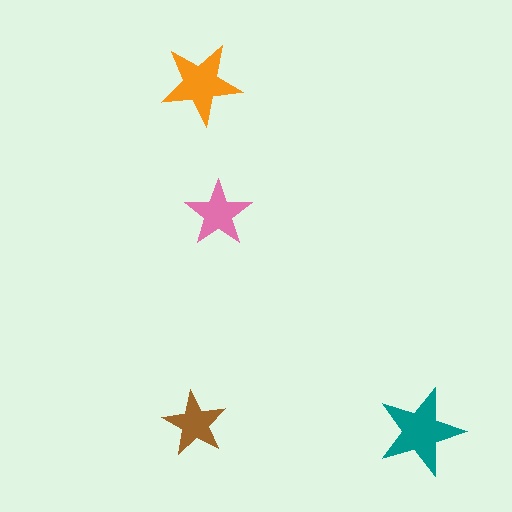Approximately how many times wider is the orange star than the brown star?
About 1.5 times wider.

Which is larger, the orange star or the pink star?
The orange one.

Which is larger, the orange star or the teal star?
The teal one.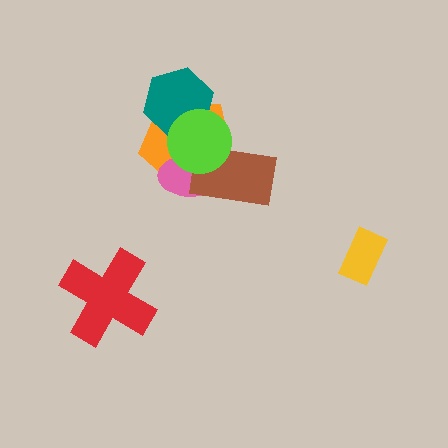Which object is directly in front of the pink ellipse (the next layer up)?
The brown rectangle is directly in front of the pink ellipse.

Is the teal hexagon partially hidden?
Yes, it is partially covered by another shape.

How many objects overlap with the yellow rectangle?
0 objects overlap with the yellow rectangle.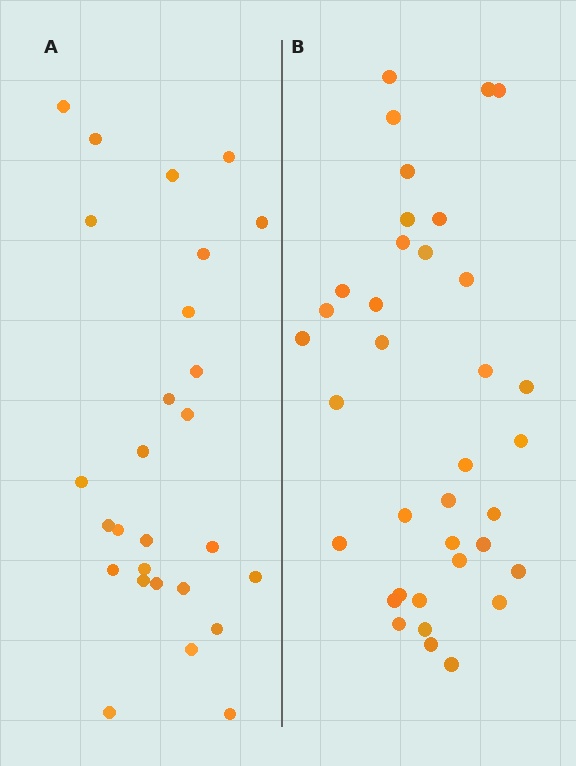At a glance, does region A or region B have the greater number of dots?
Region B (the right region) has more dots.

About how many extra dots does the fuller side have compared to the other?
Region B has roughly 8 or so more dots than region A.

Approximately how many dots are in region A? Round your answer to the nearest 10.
About 30 dots. (The exact count is 27, which rounds to 30.)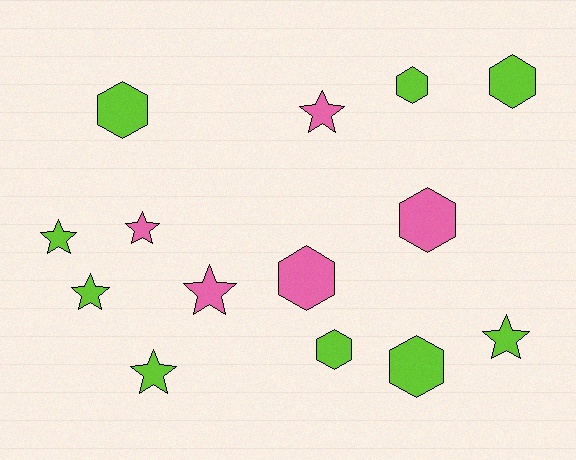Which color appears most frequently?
Lime, with 9 objects.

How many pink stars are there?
There are 3 pink stars.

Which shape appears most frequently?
Star, with 7 objects.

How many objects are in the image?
There are 14 objects.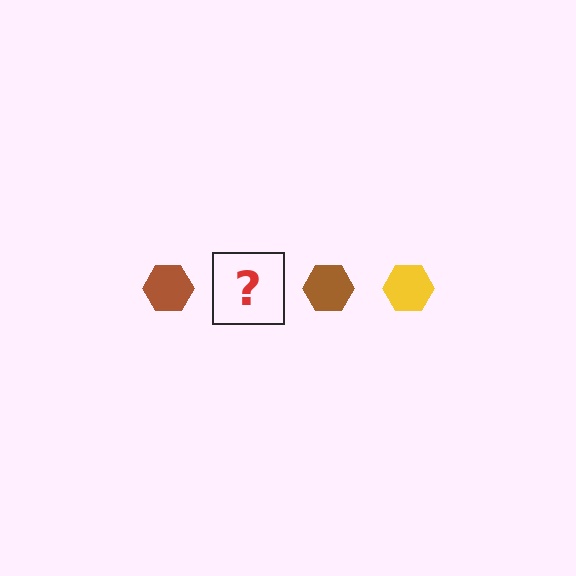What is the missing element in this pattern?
The missing element is a yellow hexagon.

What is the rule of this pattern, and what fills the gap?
The rule is that the pattern cycles through brown, yellow hexagons. The gap should be filled with a yellow hexagon.